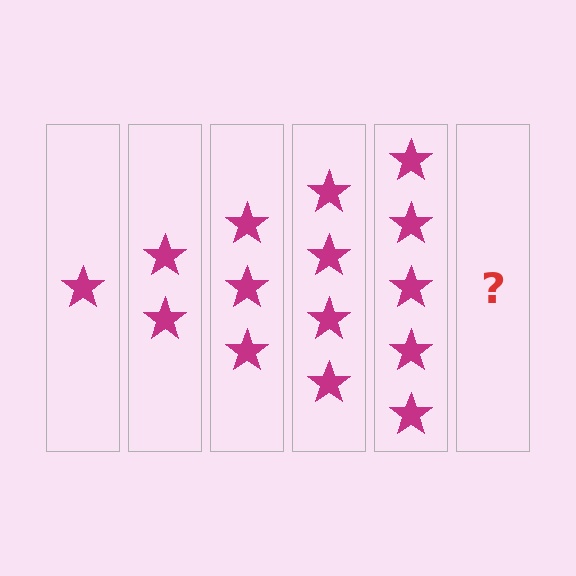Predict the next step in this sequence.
The next step is 6 stars.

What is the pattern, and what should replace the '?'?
The pattern is that each step adds one more star. The '?' should be 6 stars.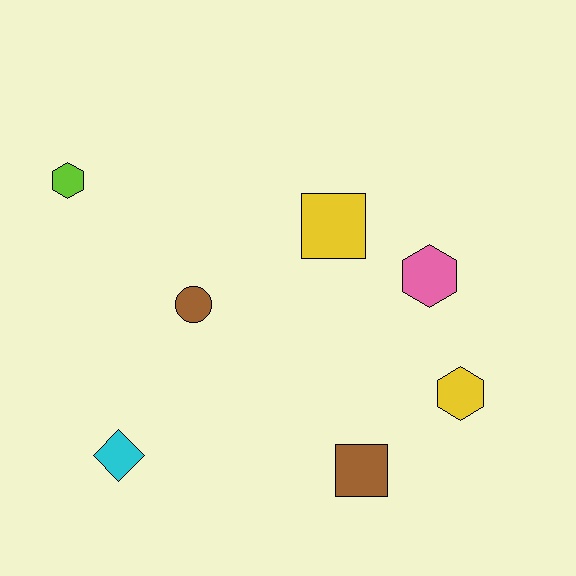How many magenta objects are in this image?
There are no magenta objects.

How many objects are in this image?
There are 7 objects.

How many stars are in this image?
There are no stars.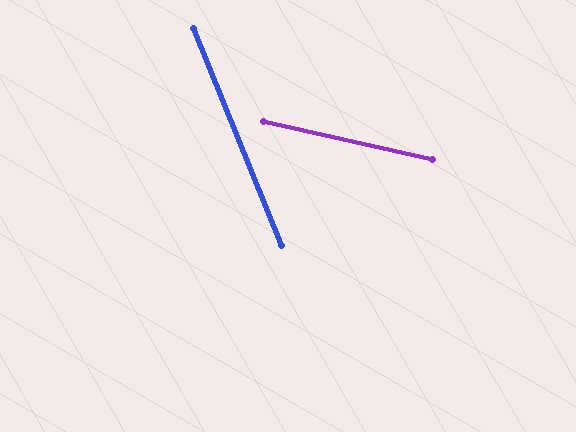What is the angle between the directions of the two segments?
Approximately 55 degrees.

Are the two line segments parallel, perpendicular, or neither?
Neither parallel nor perpendicular — they differ by about 55°.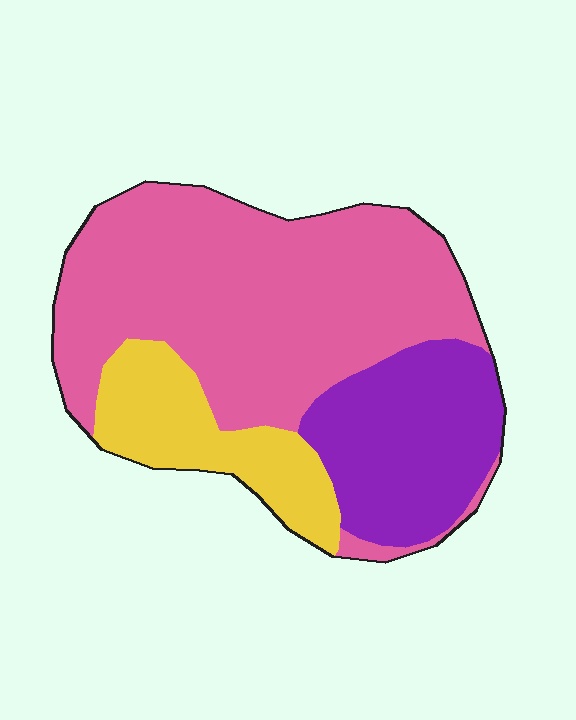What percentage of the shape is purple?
Purple takes up about one quarter (1/4) of the shape.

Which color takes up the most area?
Pink, at roughly 60%.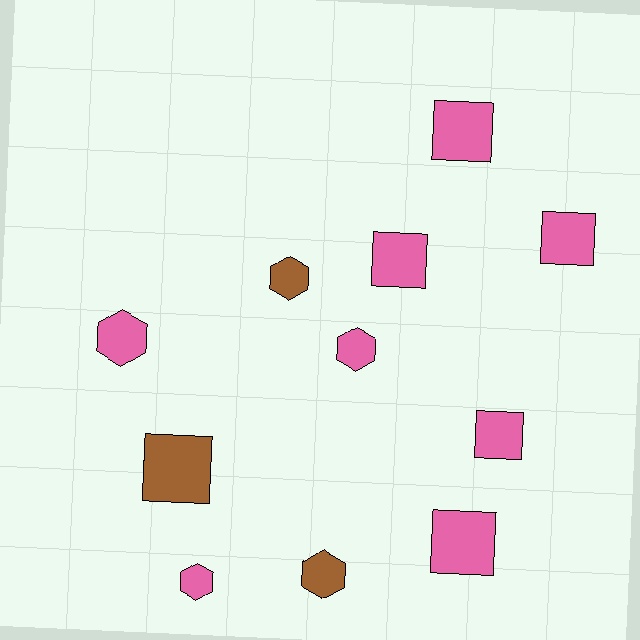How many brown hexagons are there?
There are 2 brown hexagons.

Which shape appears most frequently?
Square, with 6 objects.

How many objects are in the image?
There are 11 objects.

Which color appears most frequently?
Pink, with 8 objects.